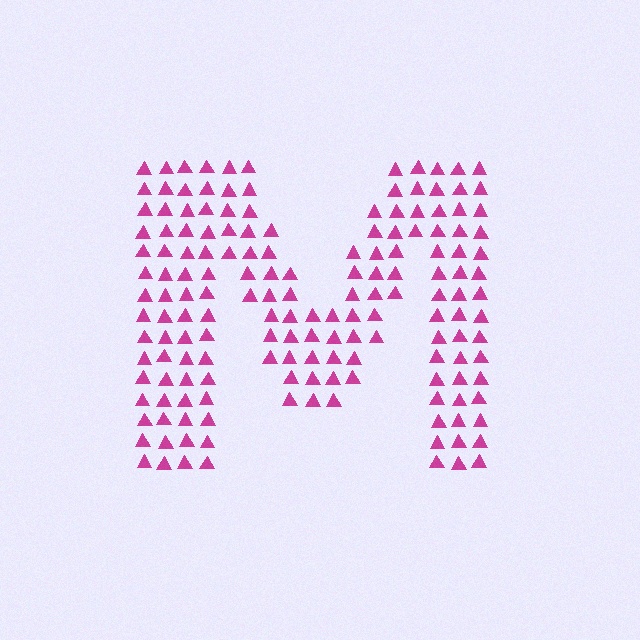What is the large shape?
The large shape is the letter M.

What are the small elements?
The small elements are triangles.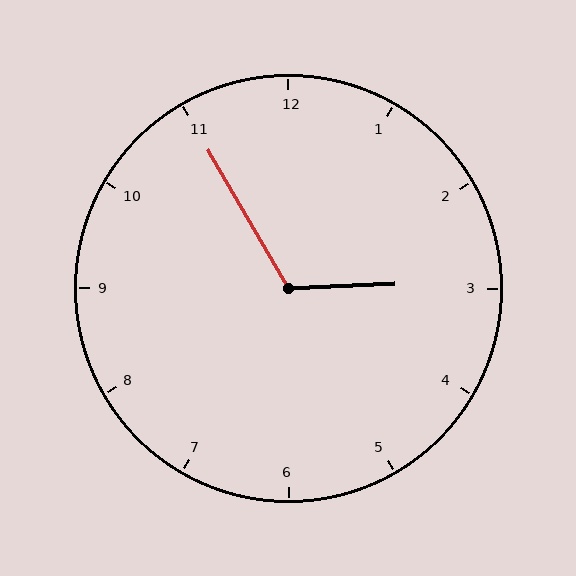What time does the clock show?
2:55.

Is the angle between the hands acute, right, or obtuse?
It is obtuse.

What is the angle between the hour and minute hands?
Approximately 118 degrees.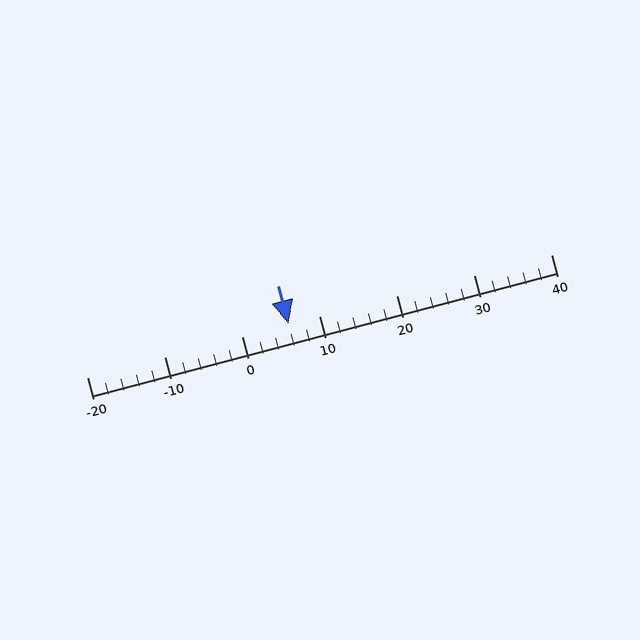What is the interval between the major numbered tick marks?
The major tick marks are spaced 10 units apart.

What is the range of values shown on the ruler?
The ruler shows values from -20 to 40.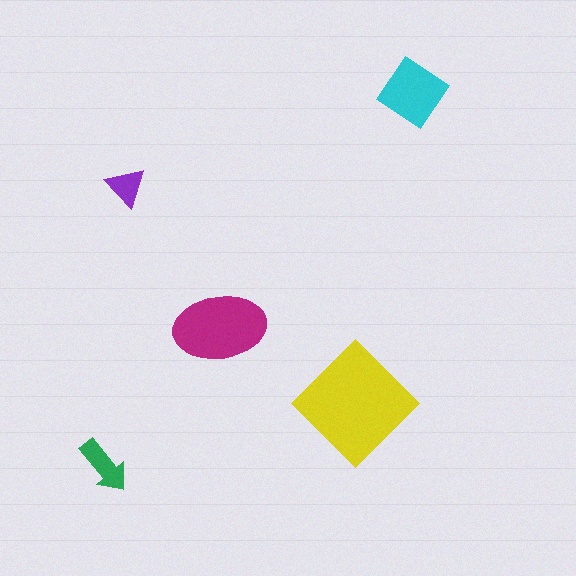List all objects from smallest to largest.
The purple triangle, the green arrow, the cyan diamond, the magenta ellipse, the yellow diamond.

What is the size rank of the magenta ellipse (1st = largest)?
2nd.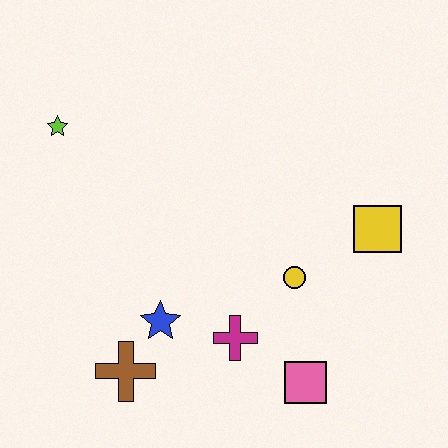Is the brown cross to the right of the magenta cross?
No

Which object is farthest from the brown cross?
The yellow square is farthest from the brown cross.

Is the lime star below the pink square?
No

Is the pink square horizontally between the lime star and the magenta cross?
No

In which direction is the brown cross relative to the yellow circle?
The brown cross is to the left of the yellow circle.